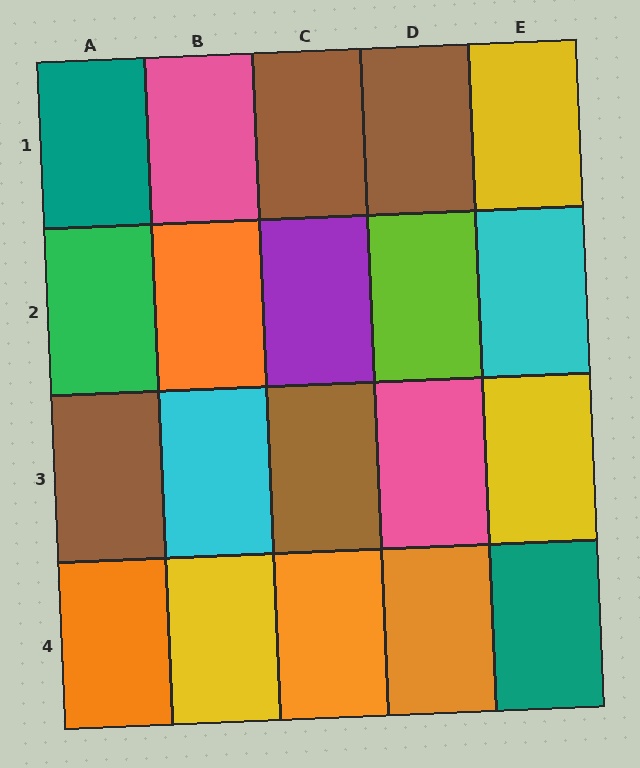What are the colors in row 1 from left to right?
Teal, pink, brown, brown, yellow.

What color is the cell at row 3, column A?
Brown.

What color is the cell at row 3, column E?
Yellow.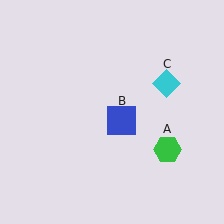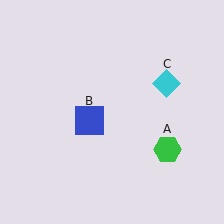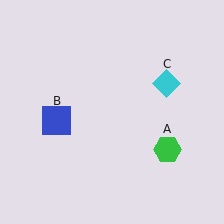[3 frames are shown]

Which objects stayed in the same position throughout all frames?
Green hexagon (object A) and cyan diamond (object C) remained stationary.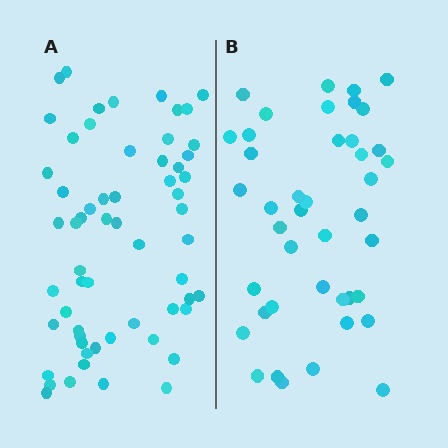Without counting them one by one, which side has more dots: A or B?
Region A (the left region) has more dots.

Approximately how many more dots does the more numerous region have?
Region A has approximately 20 more dots than region B.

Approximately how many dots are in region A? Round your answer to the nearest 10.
About 60 dots.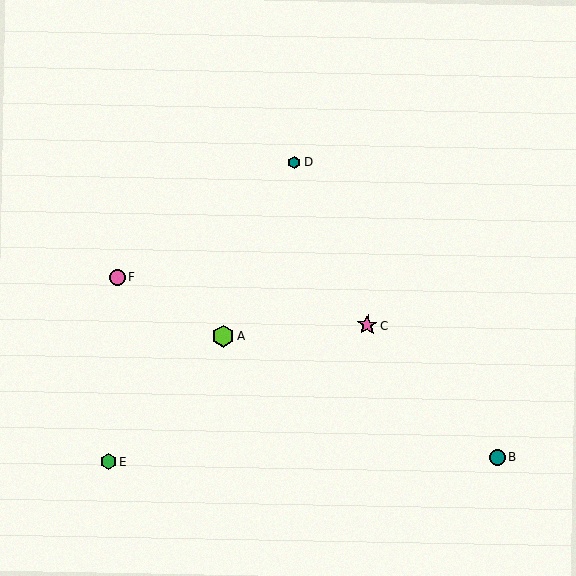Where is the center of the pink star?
The center of the pink star is at (367, 325).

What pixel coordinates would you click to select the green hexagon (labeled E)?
Click at (108, 461) to select the green hexagon E.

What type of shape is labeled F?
Shape F is a pink circle.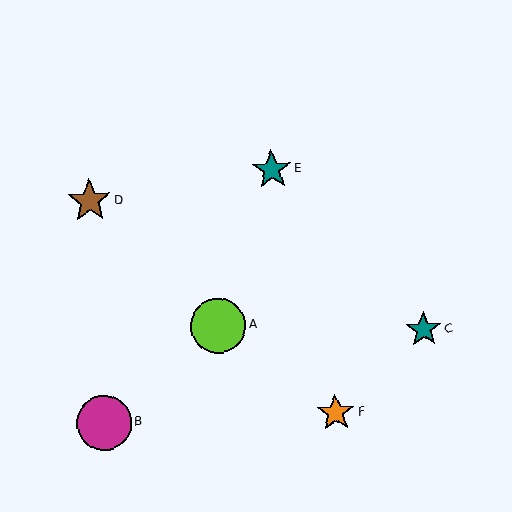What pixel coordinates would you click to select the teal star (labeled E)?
Click at (272, 169) to select the teal star E.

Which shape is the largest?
The lime circle (labeled A) is the largest.